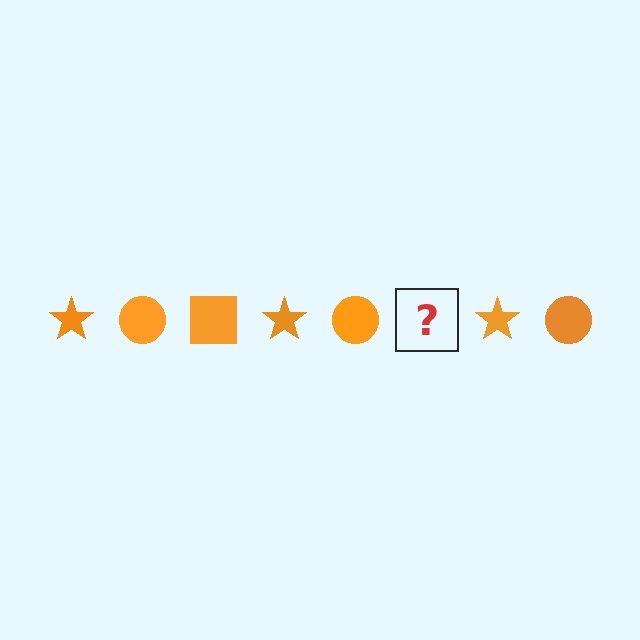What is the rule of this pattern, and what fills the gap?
The rule is that the pattern cycles through star, circle, square shapes in orange. The gap should be filled with an orange square.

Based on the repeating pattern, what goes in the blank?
The blank should be an orange square.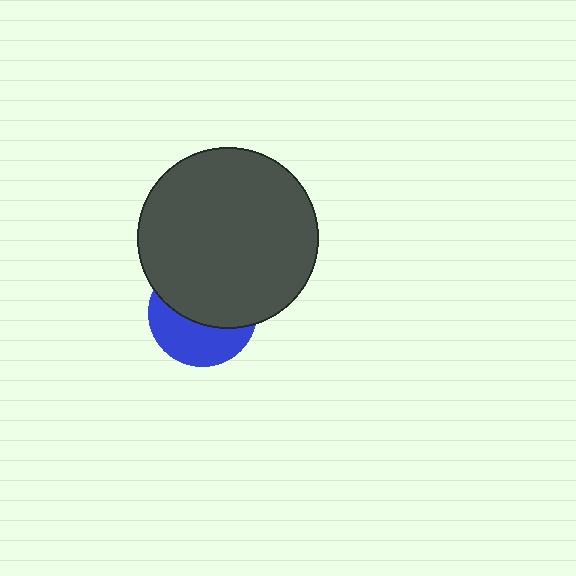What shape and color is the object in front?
The object in front is a dark gray circle.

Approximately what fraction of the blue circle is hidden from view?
Roughly 57% of the blue circle is hidden behind the dark gray circle.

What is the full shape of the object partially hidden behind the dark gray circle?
The partially hidden object is a blue circle.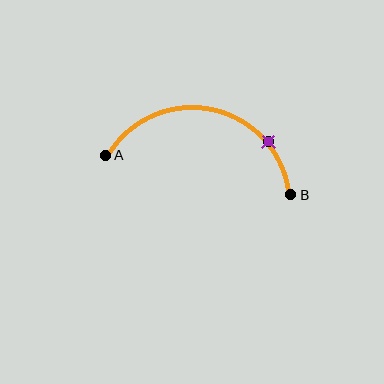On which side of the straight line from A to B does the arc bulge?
The arc bulges above the straight line connecting A and B.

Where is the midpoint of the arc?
The arc midpoint is the point on the curve farthest from the straight line joining A and B. It sits above that line.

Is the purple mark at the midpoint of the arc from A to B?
No. The purple mark lies on the arc but is closer to endpoint B. The arc midpoint would be at the point on the curve equidistant along the arc from both A and B.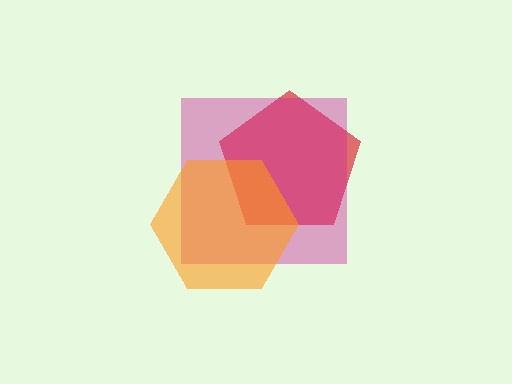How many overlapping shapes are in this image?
There are 3 overlapping shapes in the image.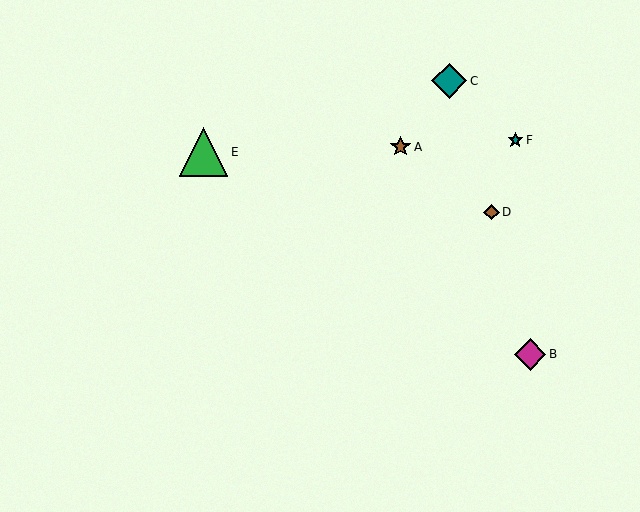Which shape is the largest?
The green triangle (labeled E) is the largest.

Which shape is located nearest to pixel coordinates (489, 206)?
The brown diamond (labeled D) at (492, 212) is nearest to that location.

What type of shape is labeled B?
Shape B is a magenta diamond.